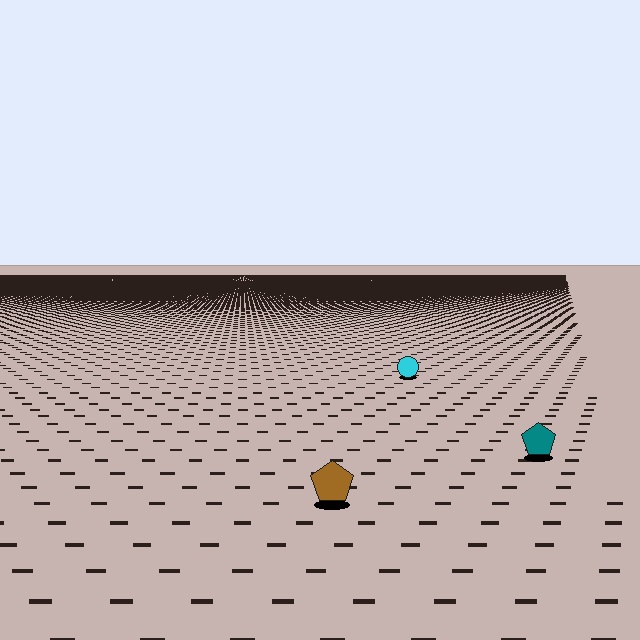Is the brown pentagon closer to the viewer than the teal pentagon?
Yes. The brown pentagon is closer — you can tell from the texture gradient: the ground texture is coarser near it.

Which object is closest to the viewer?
The brown pentagon is closest. The texture marks near it are larger and more spread out.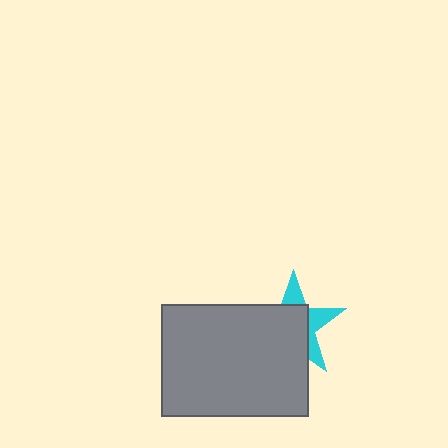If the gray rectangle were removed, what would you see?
You would see the complete cyan star.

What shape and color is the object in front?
The object in front is a gray rectangle.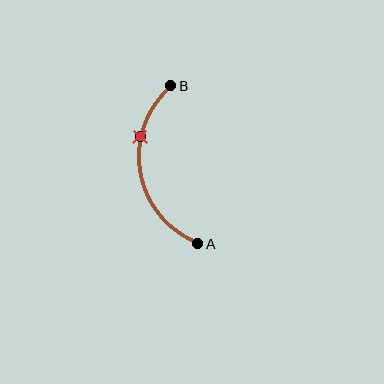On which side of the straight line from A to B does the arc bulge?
The arc bulges to the left of the straight line connecting A and B.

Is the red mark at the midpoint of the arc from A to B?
No. The red mark lies on the arc but is closer to endpoint B. The arc midpoint would be at the point on the curve equidistant along the arc from both A and B.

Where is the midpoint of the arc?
The arc midpoint is the point on the curve farthest from the straight line joining A and B. It sits to the left of that line.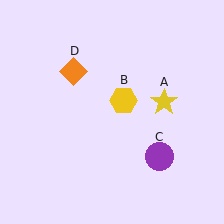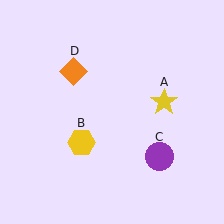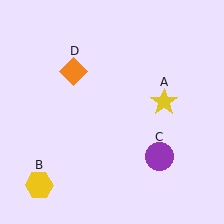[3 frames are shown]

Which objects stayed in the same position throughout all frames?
Yellow star (object A) and purple circle (object C) and orange diamond (object D) remained stationary.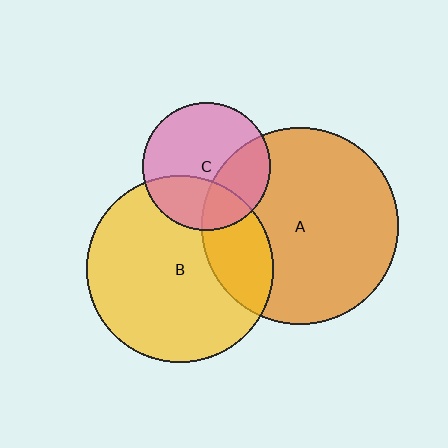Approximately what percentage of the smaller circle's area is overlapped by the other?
Approximately 30%.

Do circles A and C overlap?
Yes.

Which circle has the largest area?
Circle A (orange).